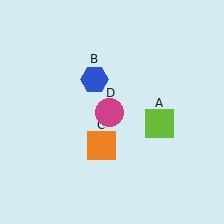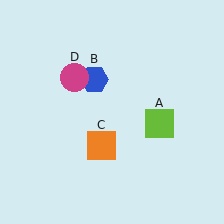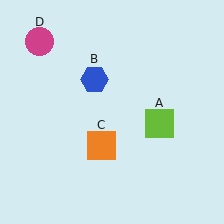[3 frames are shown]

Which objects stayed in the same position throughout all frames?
Lime square (object A) and blue hexagon (object B) and orange square (object C) remained stationary.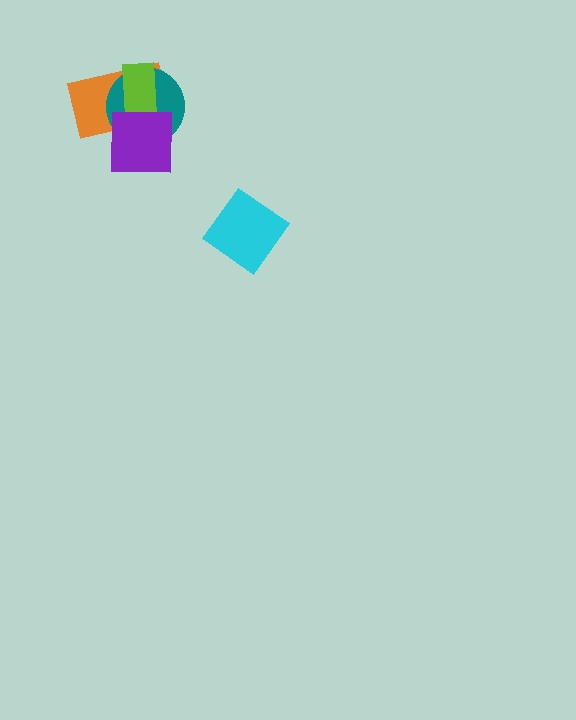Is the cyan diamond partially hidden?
No, no other shape covers it.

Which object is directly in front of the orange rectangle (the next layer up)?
The teal circle is directly in front of the orange rectangle.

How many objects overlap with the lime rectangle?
3 objects overlap with the lime rectangle.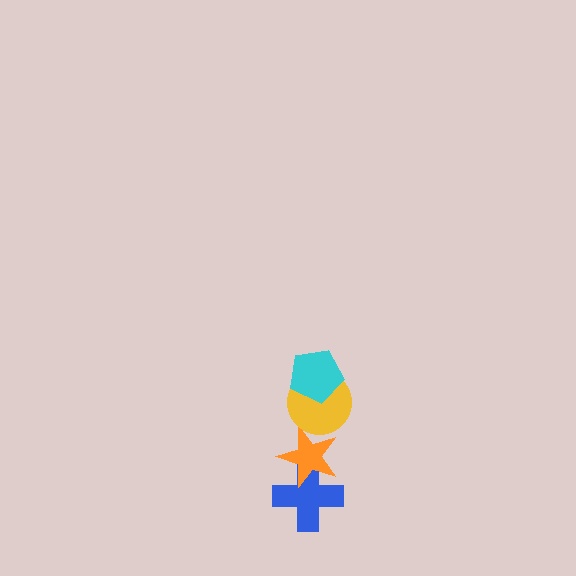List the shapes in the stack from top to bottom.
From top to bottom: the cyan pentagon, the yellow circle, the orange star, the blue cross.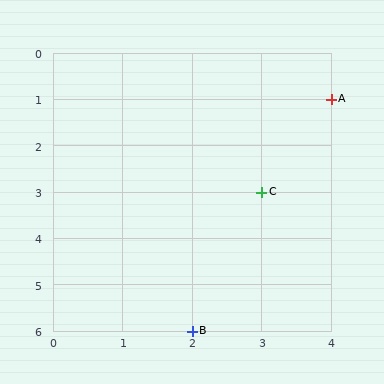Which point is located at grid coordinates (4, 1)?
Point A is at (4, 1).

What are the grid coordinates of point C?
Point C is at grid coordinates (3, 3).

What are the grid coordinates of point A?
Point A is at grid coordinates (4, 1).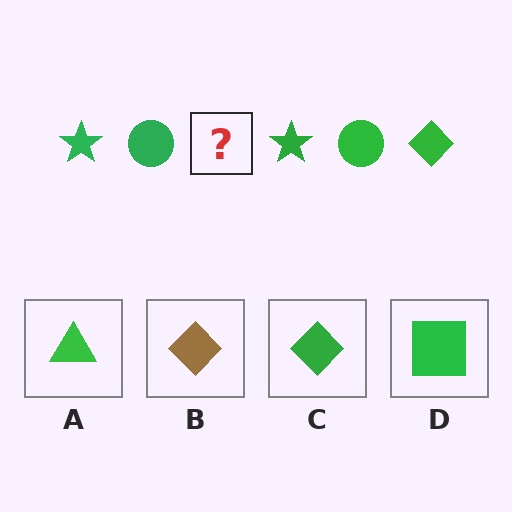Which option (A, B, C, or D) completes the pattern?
C.